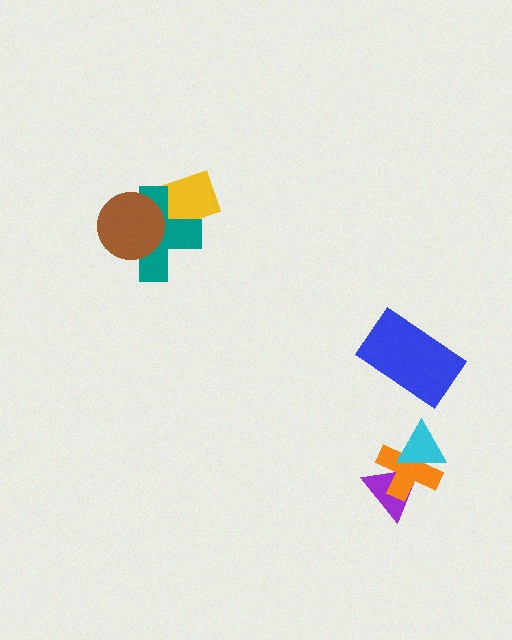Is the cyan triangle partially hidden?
No, no other shape covers it.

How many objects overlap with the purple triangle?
2 objects overlap with the purple triangle.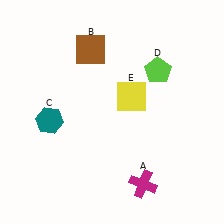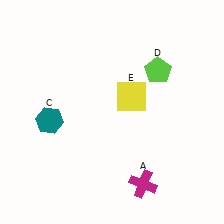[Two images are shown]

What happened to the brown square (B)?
The brown square (B) was removed in Image 2. It was in the top-left area of Image 1.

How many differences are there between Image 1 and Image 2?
There is 1 difference between the two images.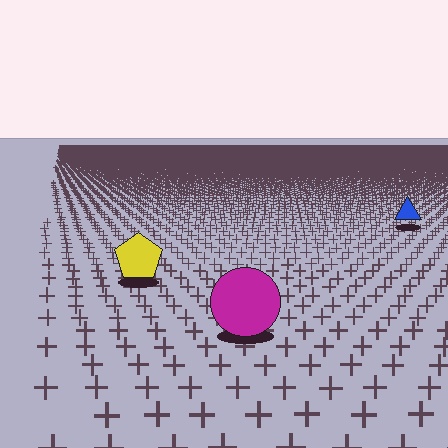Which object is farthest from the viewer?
The blue triangle is farthest from the viewer. It appears smaller and the ground texture around it is denser.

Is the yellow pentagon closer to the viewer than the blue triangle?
Yes. The yellow pentagon is closer — you can tell from the texture gradient: the ground texture is coarser near it.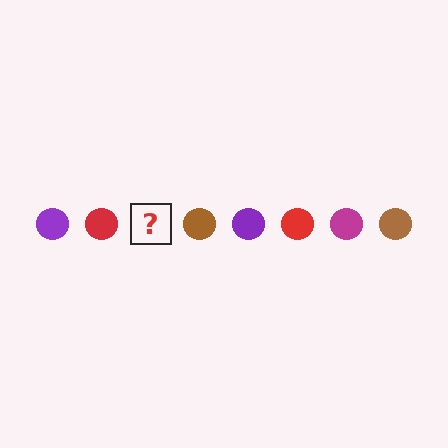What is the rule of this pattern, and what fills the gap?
The rule is that the pattern cycles through purple, red, magenta, brown circles. The gap should be filled with a magenta circle.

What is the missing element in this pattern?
The missing element is a magenta circle.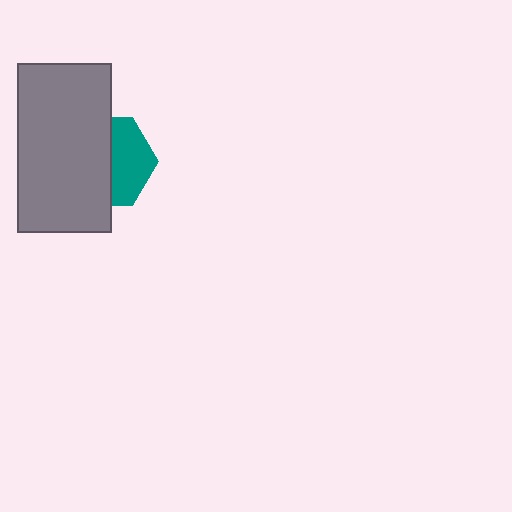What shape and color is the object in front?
The object in front is a gray rectangle.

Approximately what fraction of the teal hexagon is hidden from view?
Roughly 56% of the teal hexagon is hidden behind the gray rectangle.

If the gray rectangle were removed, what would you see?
You would see the complete teal hexagon.